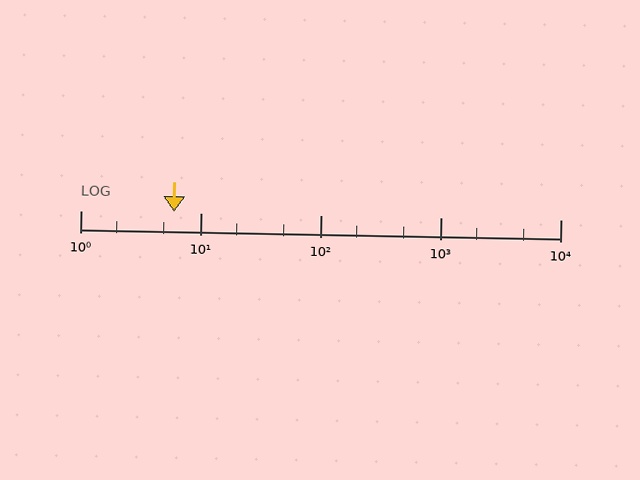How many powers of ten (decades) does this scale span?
The scale spans 4 decades, from 1 to 10000.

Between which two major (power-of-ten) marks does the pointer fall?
The pointer is between 1 and 10.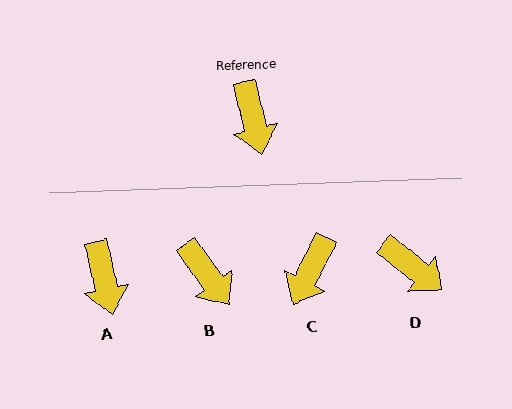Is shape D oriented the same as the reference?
No, it is off by about 38 degrees.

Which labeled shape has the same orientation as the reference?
A.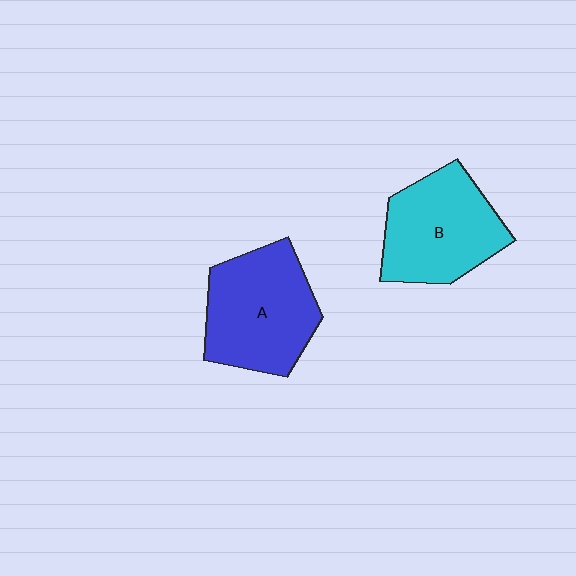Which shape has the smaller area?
Shape B (cyan).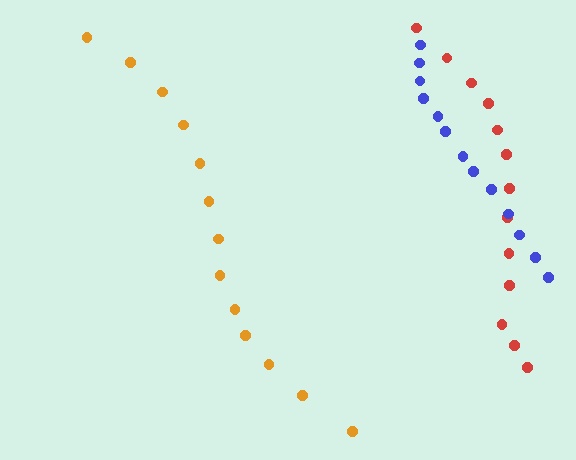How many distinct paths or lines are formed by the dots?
There are 3 distinct paths.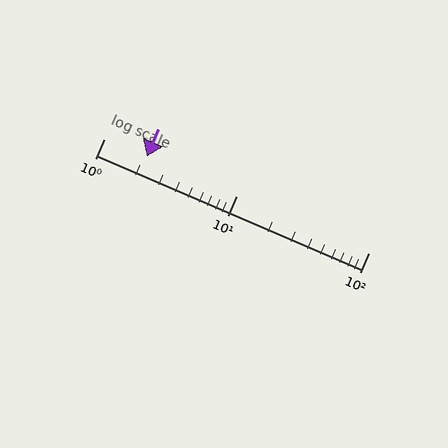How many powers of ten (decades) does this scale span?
The scale spans 2 decades, from 1 to 100.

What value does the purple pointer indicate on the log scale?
The pointer indicates approximately 2.1.